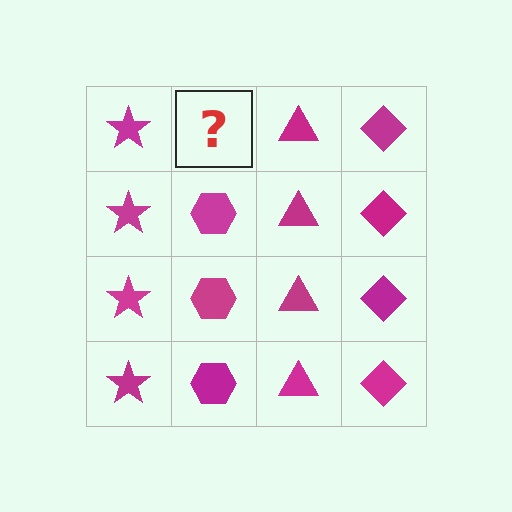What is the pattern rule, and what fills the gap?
The rule is that each column has a consistent shape. The gap should be filled with a magenta hexagon.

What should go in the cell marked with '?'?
The missing cell should contain a magenta hexagon.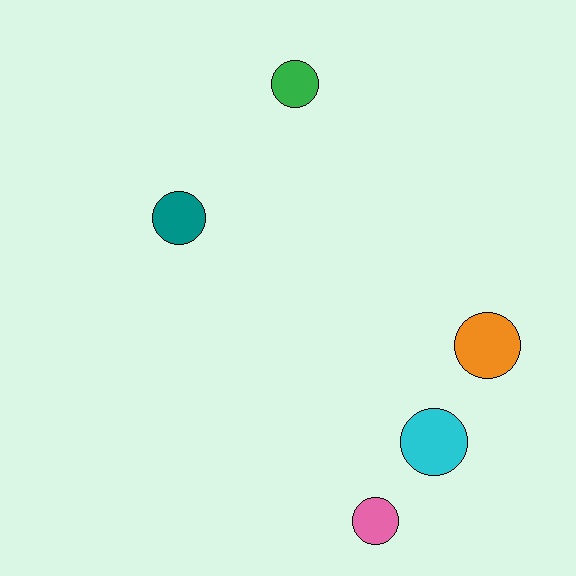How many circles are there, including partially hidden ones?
There are 5 circles.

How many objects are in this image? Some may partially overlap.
There are 5 objects.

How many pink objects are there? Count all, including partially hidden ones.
There is 1 pink object.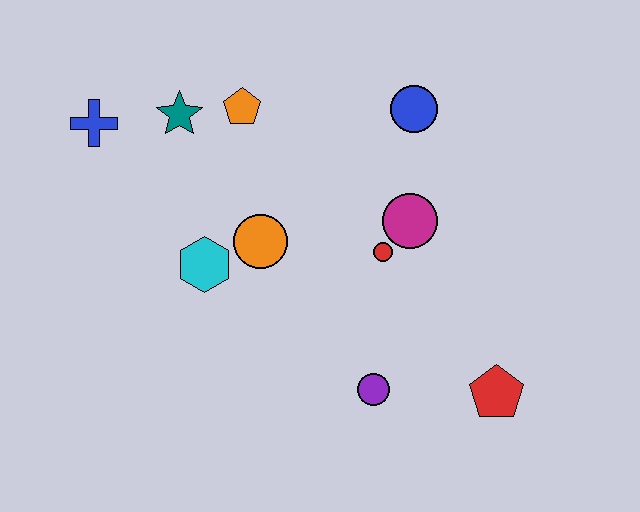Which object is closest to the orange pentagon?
The teal star is closest to the orange pentagon.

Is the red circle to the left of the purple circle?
No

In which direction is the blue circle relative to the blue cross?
The blue circle is to the right of the blue cross.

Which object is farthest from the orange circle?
The red pentagon is farthest from the orange circle.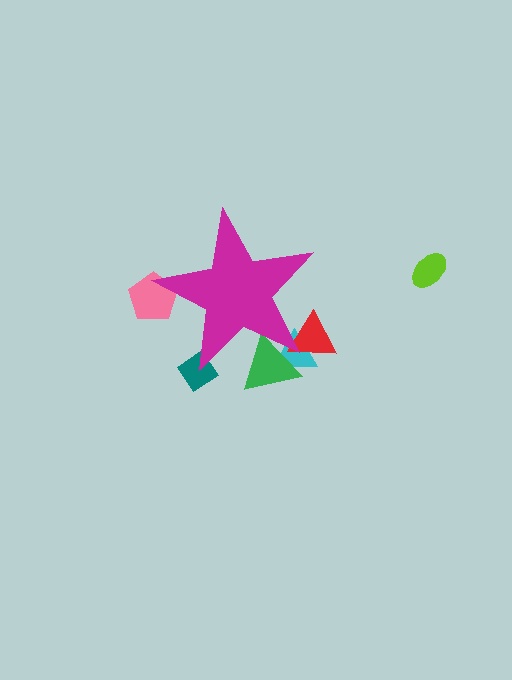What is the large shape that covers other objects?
A magenta star.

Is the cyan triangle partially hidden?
Yes, the cyan triangle is partially hidden behind the magenta star.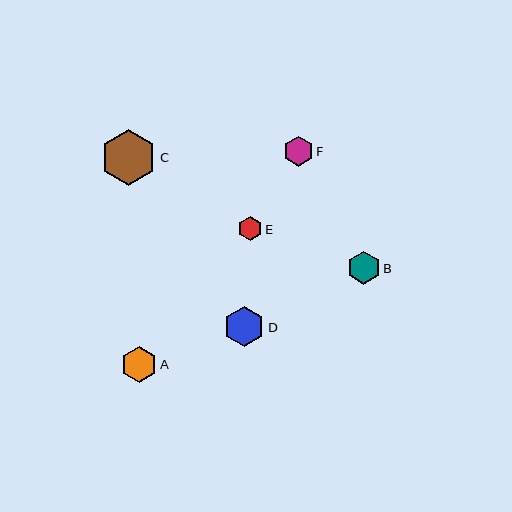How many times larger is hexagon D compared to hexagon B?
Hexagon D is approximately 1.2 times the size of hexagon B.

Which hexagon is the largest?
Hexagon C is the largest with a size of approximately 56 pixels.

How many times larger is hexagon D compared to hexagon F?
Hexagon D is approximately 1.3 times the size of hexagon F.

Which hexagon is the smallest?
Hexagon E is the smallest with a size of approximately 24 pixels.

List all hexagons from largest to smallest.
From largest to smallest: C, D, A, B, F, E.